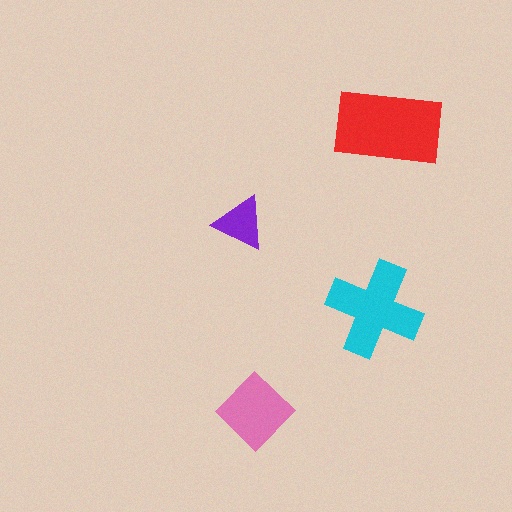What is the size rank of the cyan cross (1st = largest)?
2nd.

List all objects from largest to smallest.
The red rectangle, the cyan cross, the pink diamond, the purple triangle.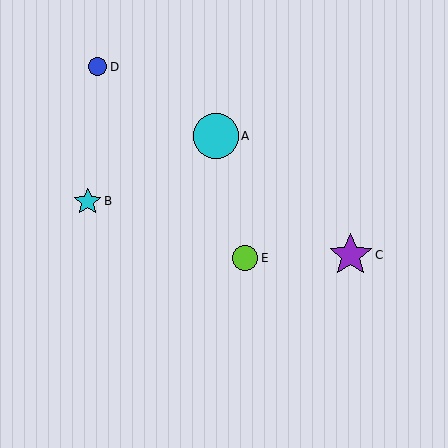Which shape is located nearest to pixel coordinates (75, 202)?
The cyan star (labeled B) at (88, 201) is nearest to that location.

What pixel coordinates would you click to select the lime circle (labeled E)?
Click at (245, 258) to select the lime circle E.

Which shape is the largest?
The cyan circle (labeled A) is the largest.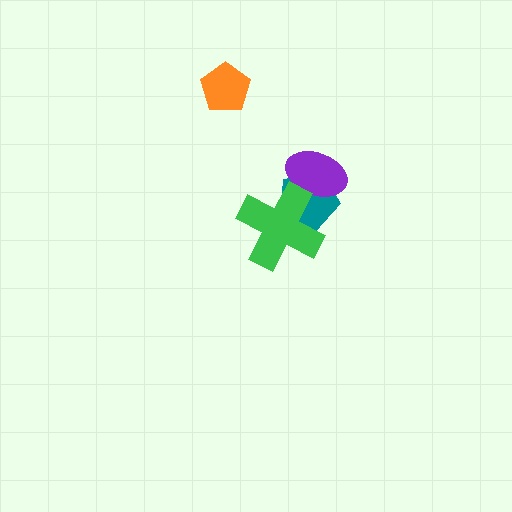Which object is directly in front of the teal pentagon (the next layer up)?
The purple ellipse is directly in front of the teal pentagon.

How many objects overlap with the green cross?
2 objects overlap with the green cross.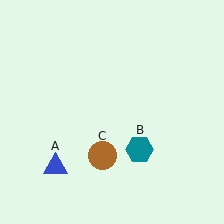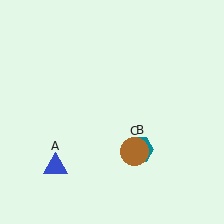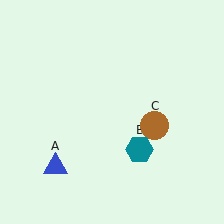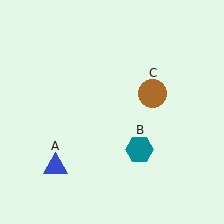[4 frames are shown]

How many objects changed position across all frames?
1 object changed position: brown circle (object C).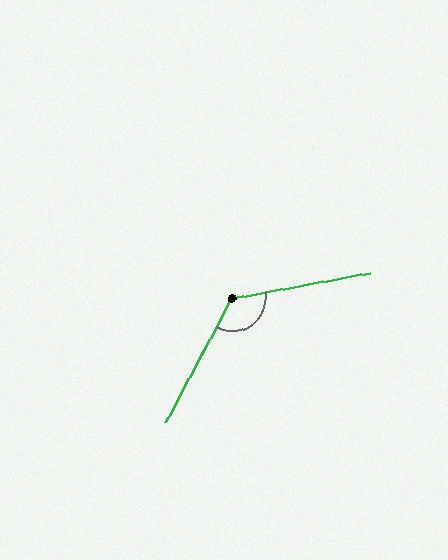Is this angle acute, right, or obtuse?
It is obtuse.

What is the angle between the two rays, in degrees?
Approximately 128 degrees.